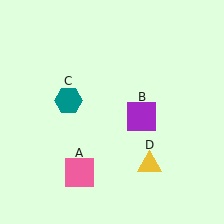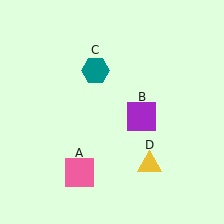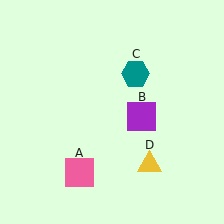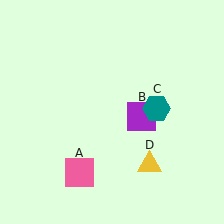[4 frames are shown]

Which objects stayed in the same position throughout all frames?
Pink square (object A) and purple square (object B) and yellow triangle (object D) remained stationary.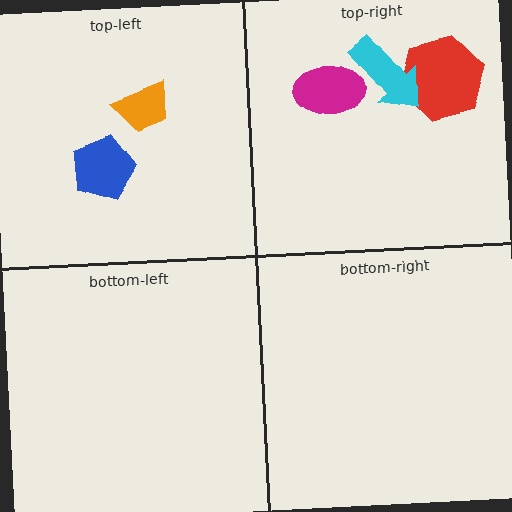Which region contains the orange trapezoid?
The top-left region.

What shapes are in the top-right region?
The red hexagon, the magenta ellipse, the cyan arrow.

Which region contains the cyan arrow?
The top-right region.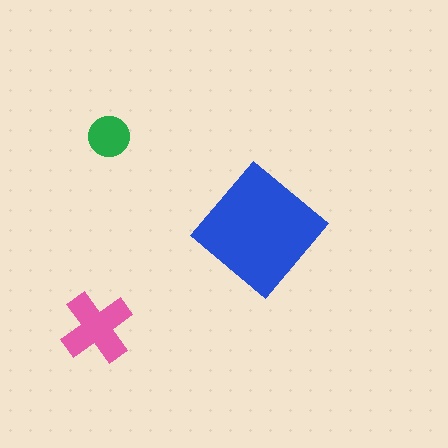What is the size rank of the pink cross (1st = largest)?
2nd.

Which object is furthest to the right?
The blue diamond is rightmost.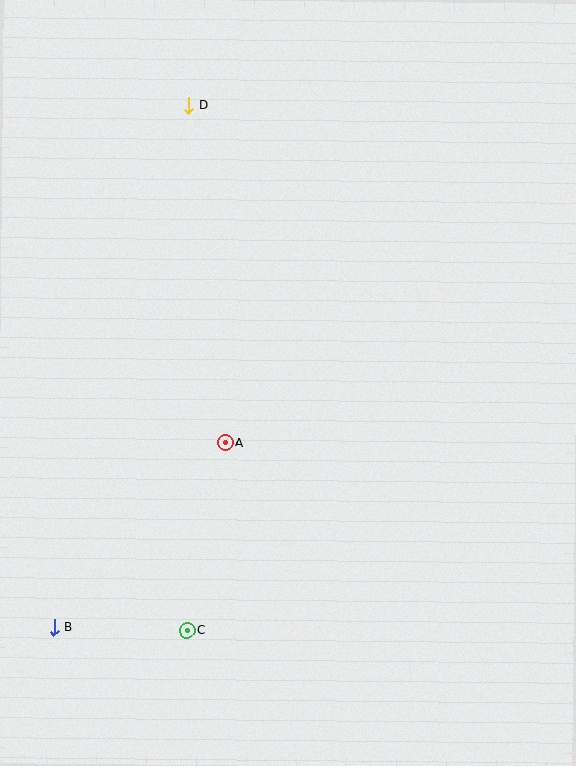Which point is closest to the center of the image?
Point A at (226, 443) is closest to the center.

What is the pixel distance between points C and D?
The distance between C and D is 525 pixels.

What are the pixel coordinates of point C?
Point C is at (187, 630).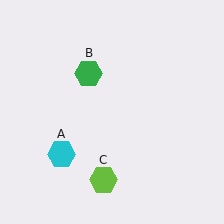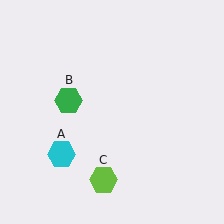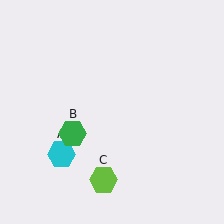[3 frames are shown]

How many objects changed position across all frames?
1 object changed position: green hexagon (object B).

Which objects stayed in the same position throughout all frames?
Cyan hexagon (object A) and lime hexagon (object C) remained stationary.